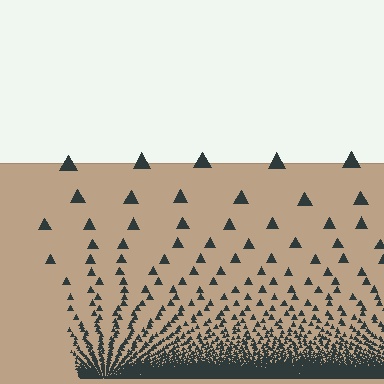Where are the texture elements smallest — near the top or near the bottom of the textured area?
Near the bottom.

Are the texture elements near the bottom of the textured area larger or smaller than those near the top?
Smaller. The gradient is inverted — elements near the bottom are smaller and denser.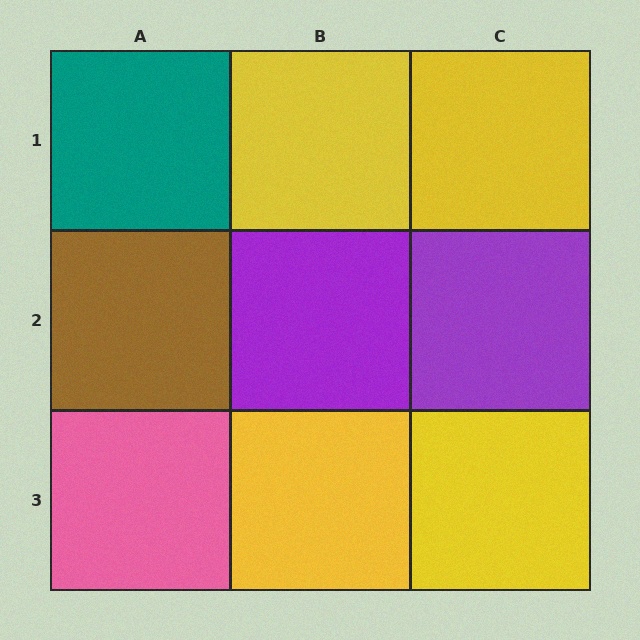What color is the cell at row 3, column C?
Yellow.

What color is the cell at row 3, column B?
Yellow.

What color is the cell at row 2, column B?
Purple.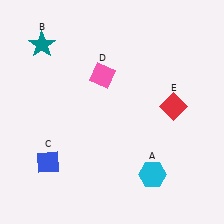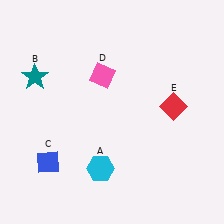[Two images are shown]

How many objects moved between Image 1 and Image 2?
2 objects moved between the two images.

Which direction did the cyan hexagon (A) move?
The cyan hexagon (A) moved left.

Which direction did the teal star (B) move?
The teal star (B) moved down.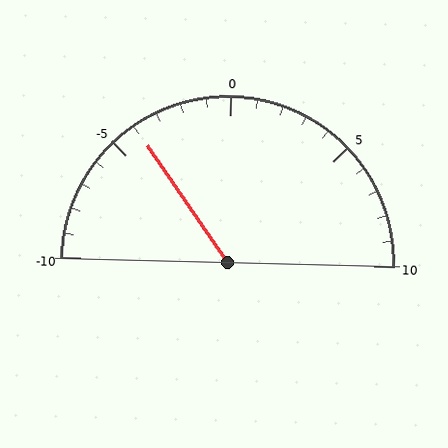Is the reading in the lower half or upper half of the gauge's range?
The reading is in the lower half of the range (-10 to 10).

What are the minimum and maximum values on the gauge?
The gauge ranges from -10 to 10.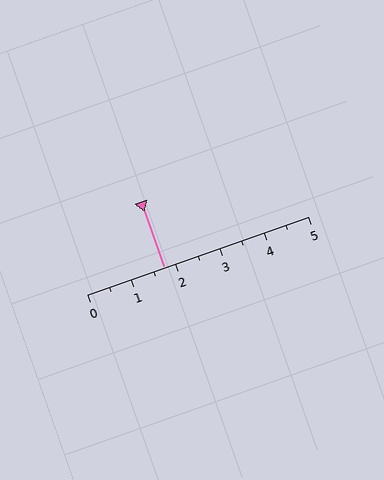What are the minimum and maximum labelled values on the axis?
The axis runs from 0 to 5.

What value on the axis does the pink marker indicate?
The marker indicates approximately 1.8.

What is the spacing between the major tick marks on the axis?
The major ticks are spaced 1 apart.